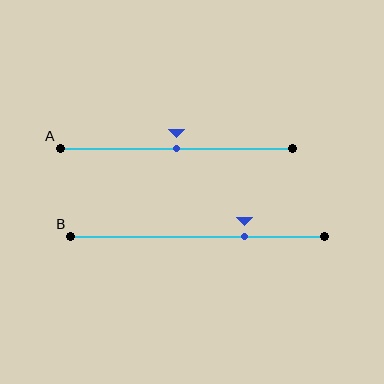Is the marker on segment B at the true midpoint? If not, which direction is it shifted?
No, the marker on segment B is shifted to the right by about 18% of the segment length.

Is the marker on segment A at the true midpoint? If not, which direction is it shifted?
Yes, the marker on segment A is at the true midpoint.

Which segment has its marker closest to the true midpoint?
Segment A has its marker closest to the true midpoint.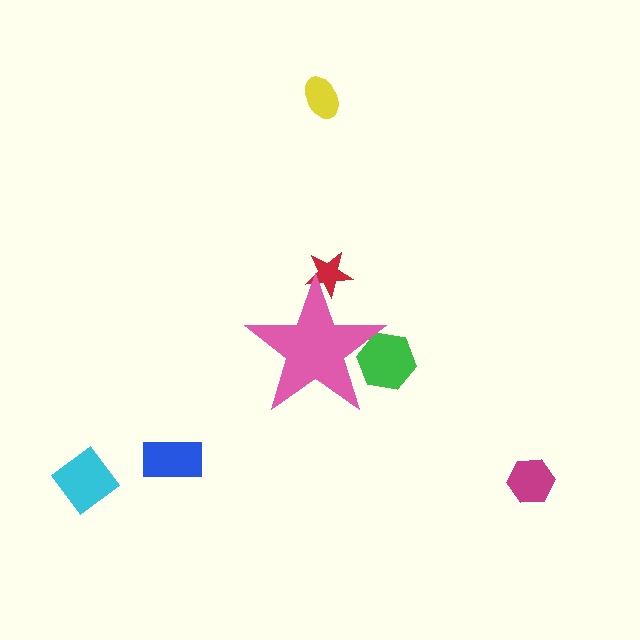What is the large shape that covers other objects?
A pink star.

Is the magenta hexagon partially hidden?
No, the magenta hexagon is fully visible.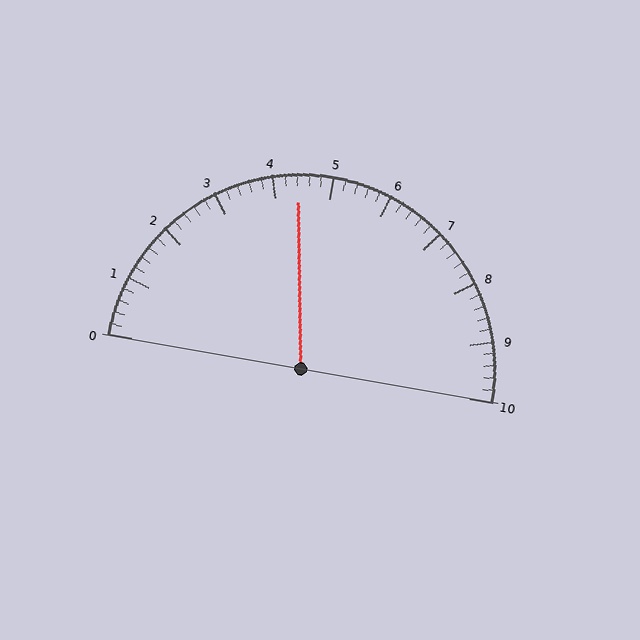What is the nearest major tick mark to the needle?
The nearest major tick mark is 4.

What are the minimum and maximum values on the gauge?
The gauge ranges from 0 to 10.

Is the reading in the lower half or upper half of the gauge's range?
The reading is in the lower half of the range (0 to 10).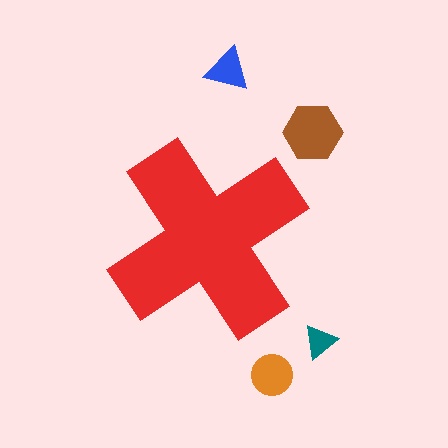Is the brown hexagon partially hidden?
No, the brown hexagon is fully visible.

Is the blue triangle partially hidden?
No, the blue triangle is fully visible.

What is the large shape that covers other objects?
A red cross.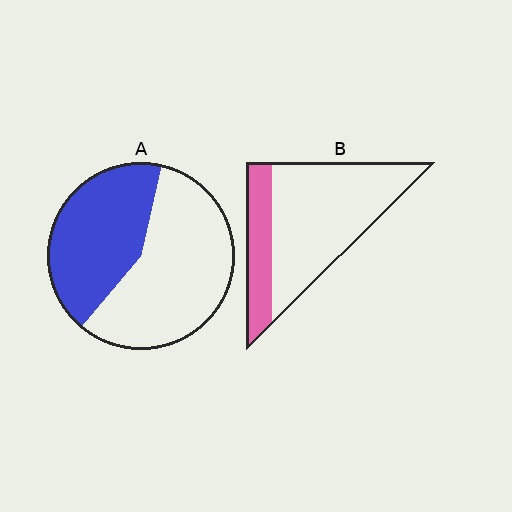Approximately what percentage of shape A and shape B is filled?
A is approximately 45% and B is approximately 25%.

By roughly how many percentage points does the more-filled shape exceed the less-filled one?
By roughly 15 percentage points (A over B).